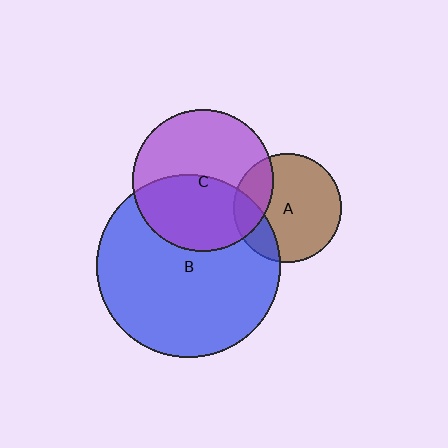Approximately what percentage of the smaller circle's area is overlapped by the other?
Approximately 20%.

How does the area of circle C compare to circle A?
Approximately 1.7 times.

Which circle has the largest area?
Circle B (blue).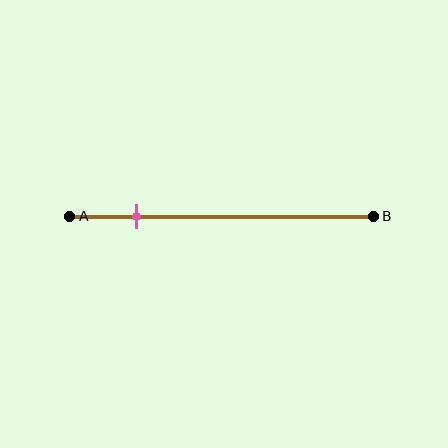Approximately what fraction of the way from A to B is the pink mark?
The pink mark is approximately 20% of the way from A to B.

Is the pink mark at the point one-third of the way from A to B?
No, the mark is at about 20% from A, not at the 33% one-third point.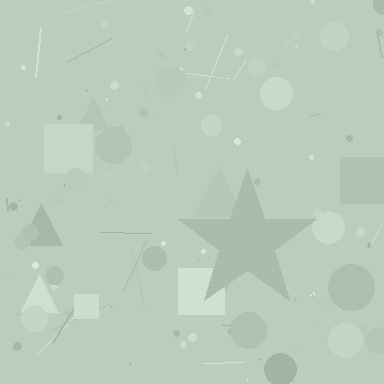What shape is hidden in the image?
A star is hidden in the image.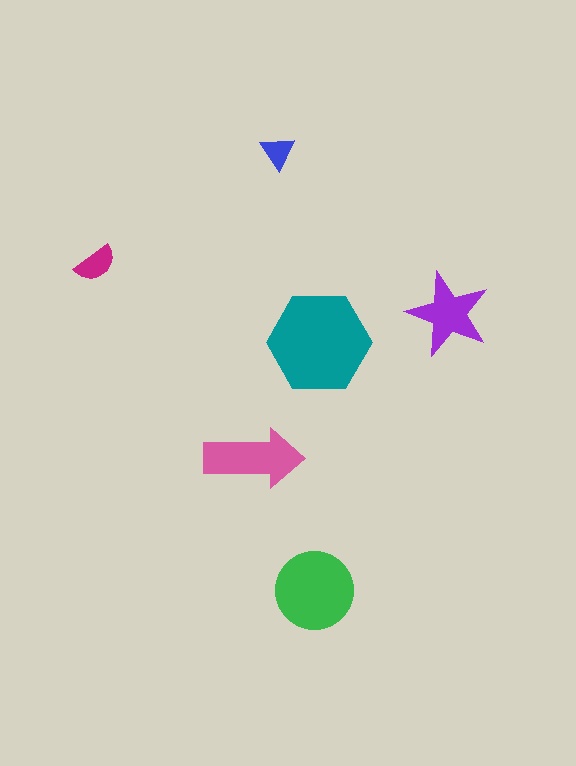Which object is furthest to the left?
The magenta semicircle is leftmost.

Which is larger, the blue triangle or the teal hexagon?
The teal hexagon.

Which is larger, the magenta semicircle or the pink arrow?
The pink arrow.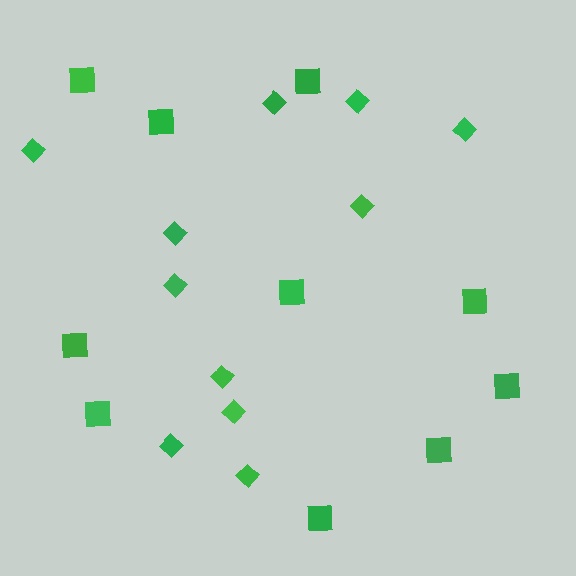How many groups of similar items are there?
There are 2 groups: one group of diamonds (11) and one group of squares (10).